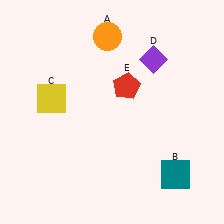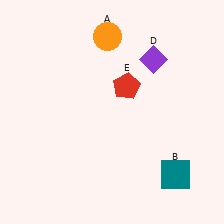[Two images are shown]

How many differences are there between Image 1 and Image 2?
There is 1 difference between the two images.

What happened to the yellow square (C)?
The yellow square (C) was removed in Image 2. It was in the top-left area of Image 1.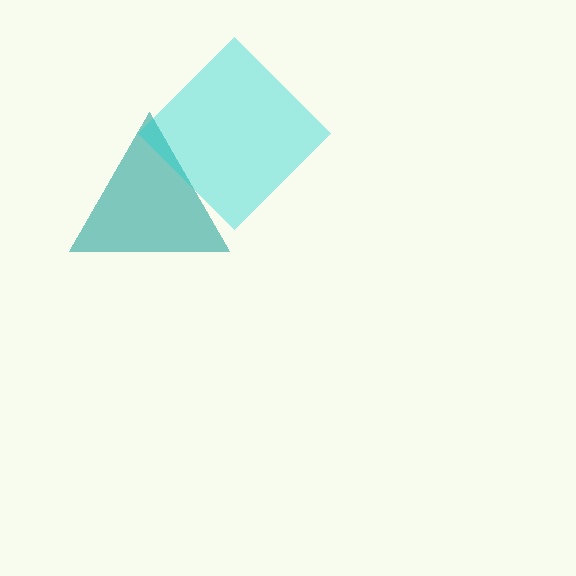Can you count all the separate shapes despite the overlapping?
Yes, there are 2 separate shapes.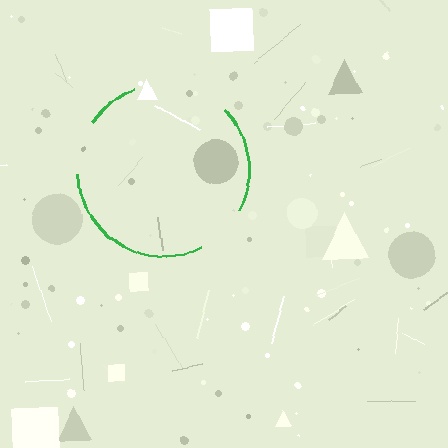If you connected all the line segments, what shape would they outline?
They would outline a circle.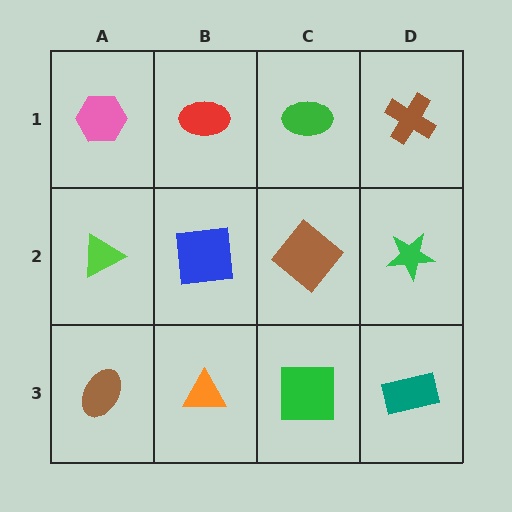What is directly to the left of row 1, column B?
A pink hexagon.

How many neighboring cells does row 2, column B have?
4.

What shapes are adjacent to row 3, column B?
A blue square (row 2, column B), a brown ellipse (row 3, column A), a green square (row 3, column C).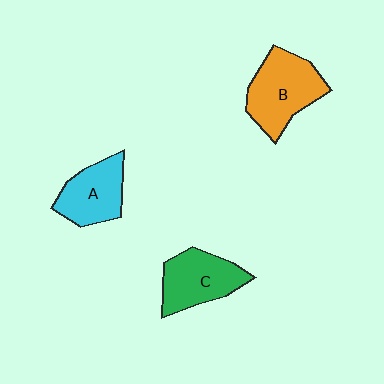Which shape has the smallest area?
Shape A (cyan).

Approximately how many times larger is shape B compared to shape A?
Approximately 1.3 times.